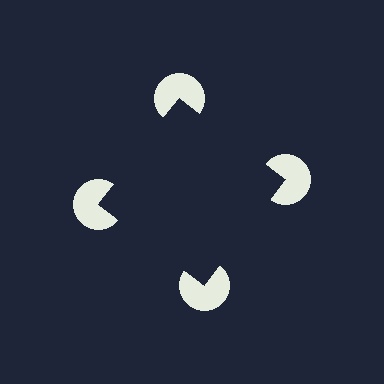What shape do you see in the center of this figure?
An illusory square — its edges are inferred from the aligned wedge cuts in the pac-man discs, not physically drawn.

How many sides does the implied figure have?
4 sides.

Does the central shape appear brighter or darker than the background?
It typically appears slightly darker than the background, even though no actual brightness change is drawn.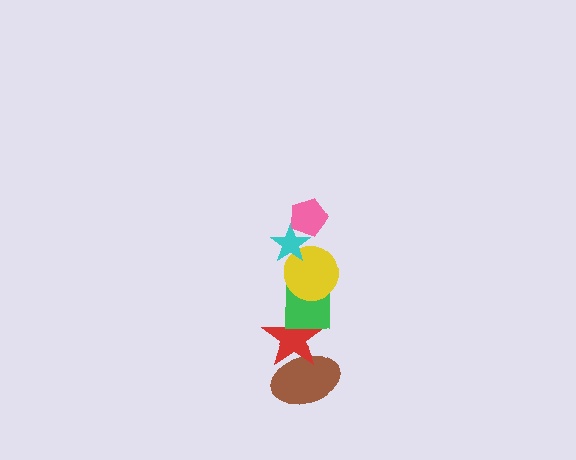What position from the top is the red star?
The red star is 5th from the top.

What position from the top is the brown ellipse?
The brown ellipse is 6th from the top.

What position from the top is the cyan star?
The cyan star is 2nd from the top.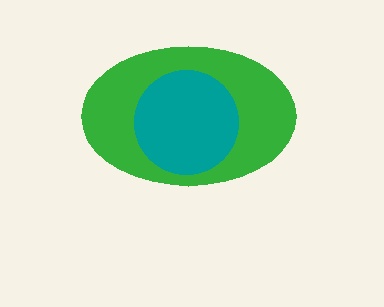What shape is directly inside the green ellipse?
The teal circle.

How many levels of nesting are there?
2.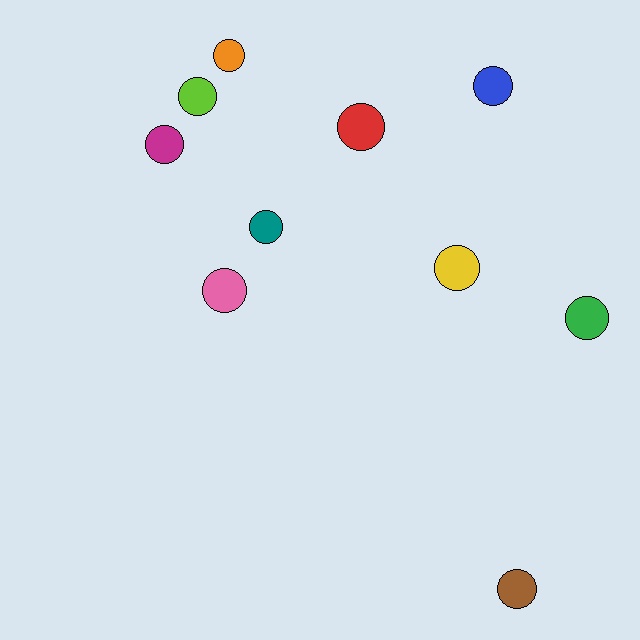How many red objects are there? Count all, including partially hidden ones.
There is 1 red object.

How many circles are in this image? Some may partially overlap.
There are 10 circles.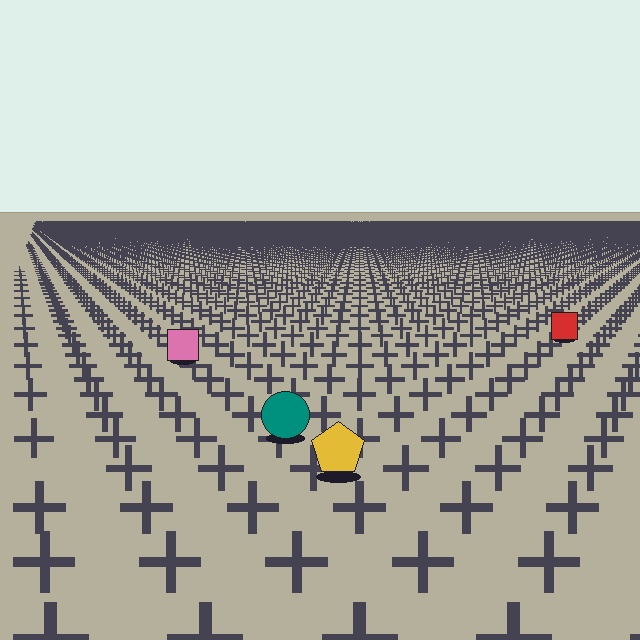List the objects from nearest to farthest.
From nearest to farthest: the yellow pentagon, the teal circle, the pink square, the red square.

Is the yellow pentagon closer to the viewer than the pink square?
Yes. The yellow pentagon is closer — you can tell from the texture gradient: the ground texture is coarser near it.